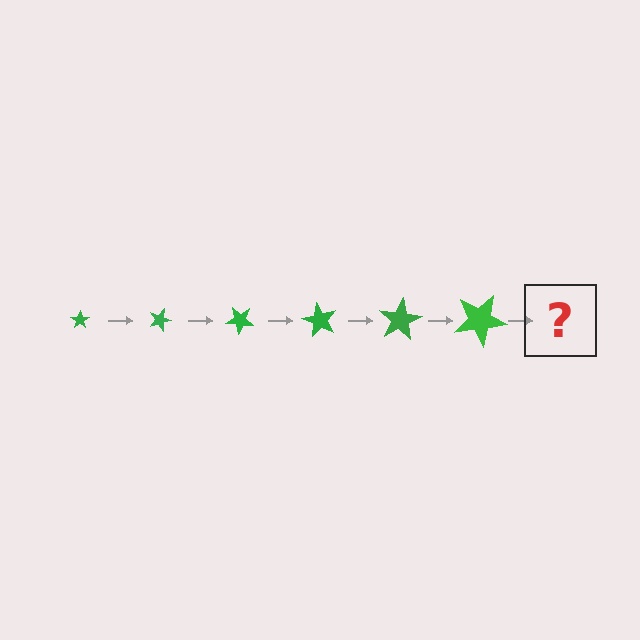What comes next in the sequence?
The next element should be a star, larger than the previous one and rotated 120 degrees from the start.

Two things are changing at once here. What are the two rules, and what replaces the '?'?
The two rules are that the star grows larger each step and it rotates 20 degrees each step. The '?' should be a star, larger than the previous one and rotated 120 degrees from the start.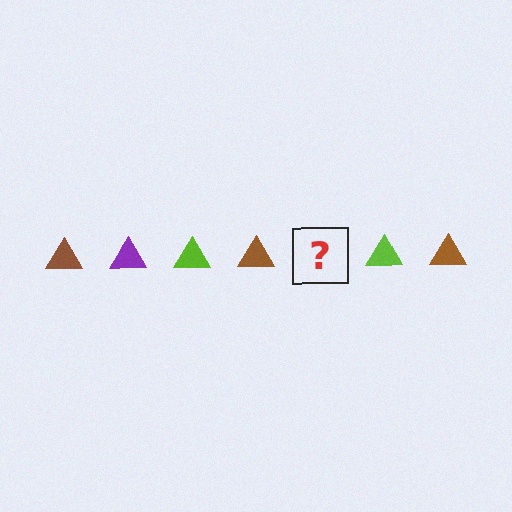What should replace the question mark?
The question mark should be replaced with a purple triangle.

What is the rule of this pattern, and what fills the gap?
The rule is that the pattern cycles through brown, purple, lime triangles. The gap should be filled with a purple triangle.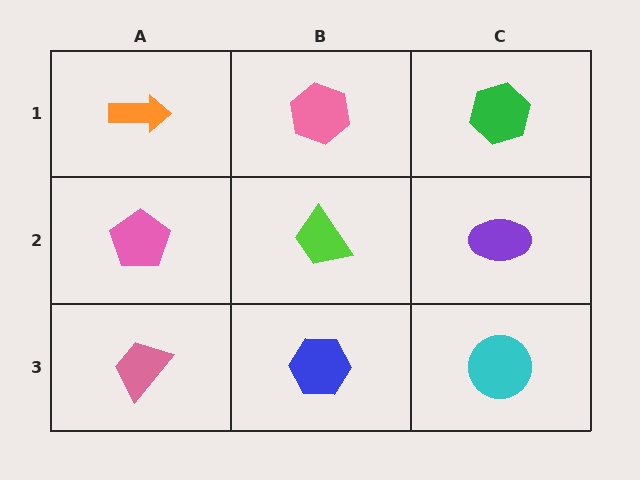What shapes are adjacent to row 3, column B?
A lime trapezoid (row 2, column B), a pink trapezoid (row 3, column A), a cyan circle (row 3, column C).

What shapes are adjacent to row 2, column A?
An orange arrow (row 1, column A), a pink trapezoid (row 3, column A), a lime trapezoid (row 2, column B).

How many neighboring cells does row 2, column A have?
3.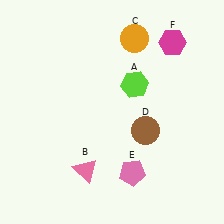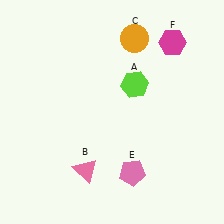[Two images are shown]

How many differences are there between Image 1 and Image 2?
There is 1 difference between the two images.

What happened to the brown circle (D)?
The brown circle (D) was removed in Image 2. It was in the bottom-right area of Image 1.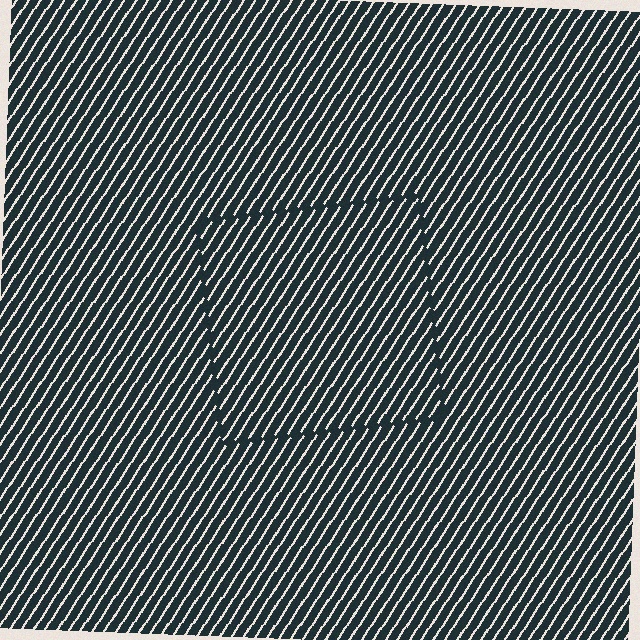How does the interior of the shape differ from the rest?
The interior of the shape contains the same grating, shifted by half a period — the contour is defined by the phase discontinuity where line-ends from the inner and outer gratings abut.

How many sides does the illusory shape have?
4 sides — the line-ends trace a square.